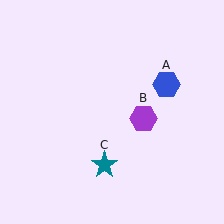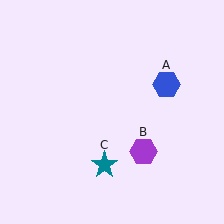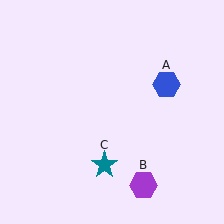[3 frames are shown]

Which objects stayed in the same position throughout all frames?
Blue hexagon (object A) and teal star (object C) remained stationary.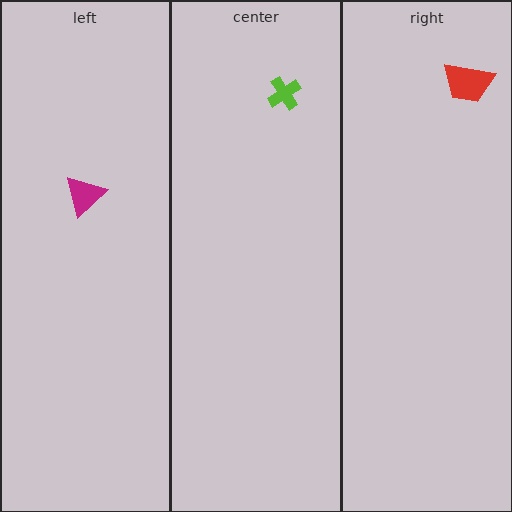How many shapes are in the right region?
1.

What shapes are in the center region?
The lime cross.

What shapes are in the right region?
The red trapezoid.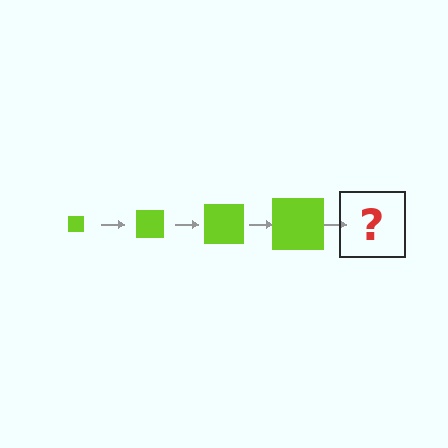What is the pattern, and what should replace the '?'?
The pattern is that the square gets progressively larger each step. The '?' should be a lime square, larger than the previous one.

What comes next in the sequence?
The next element should be a lime square, larger than the previous one.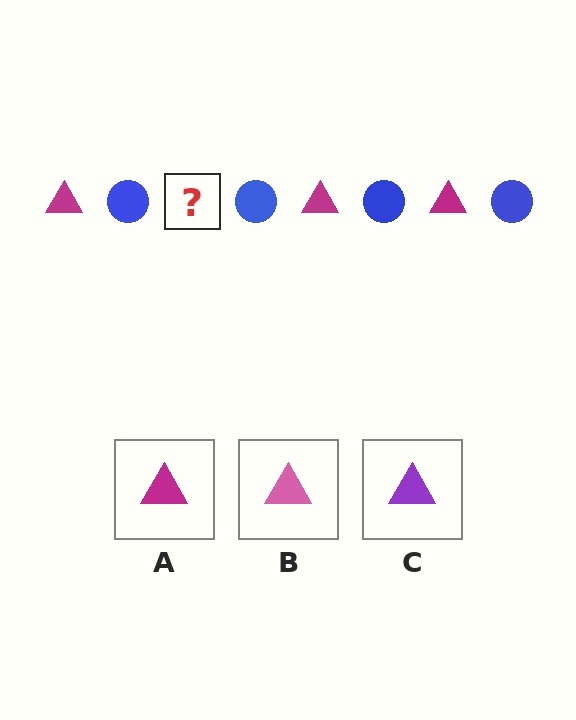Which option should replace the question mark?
Option A.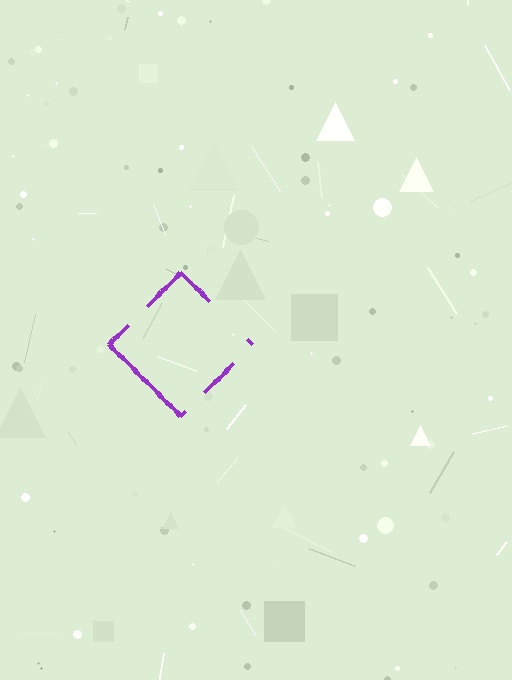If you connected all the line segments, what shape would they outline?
They would outline a diamond.